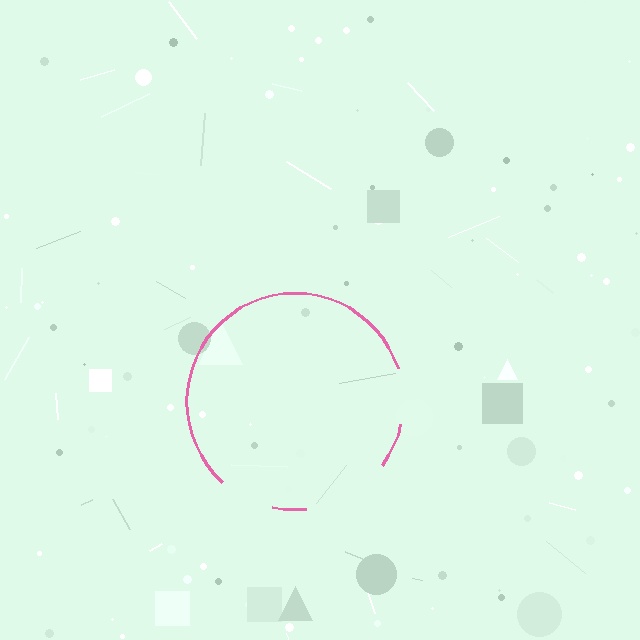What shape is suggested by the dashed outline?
The dashed outline suggests a circle.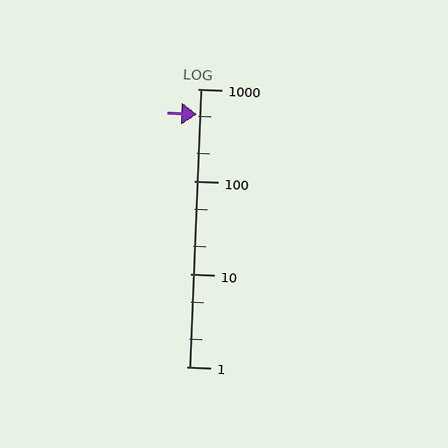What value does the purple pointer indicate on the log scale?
The pointer indicates approximately 530.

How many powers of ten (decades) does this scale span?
The scale spans 3 decades, from 1 to 1000.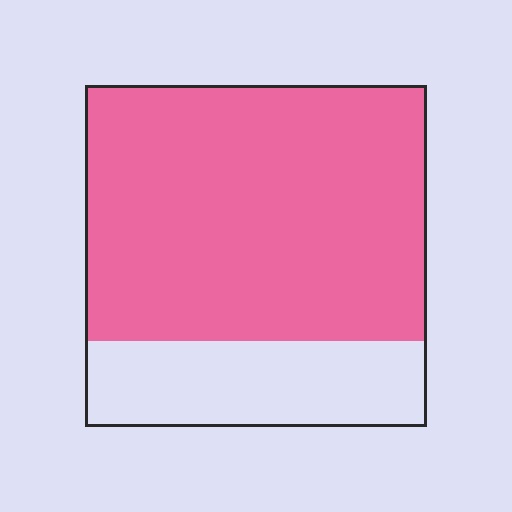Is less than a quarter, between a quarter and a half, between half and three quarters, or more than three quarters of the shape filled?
Between half and three quarters.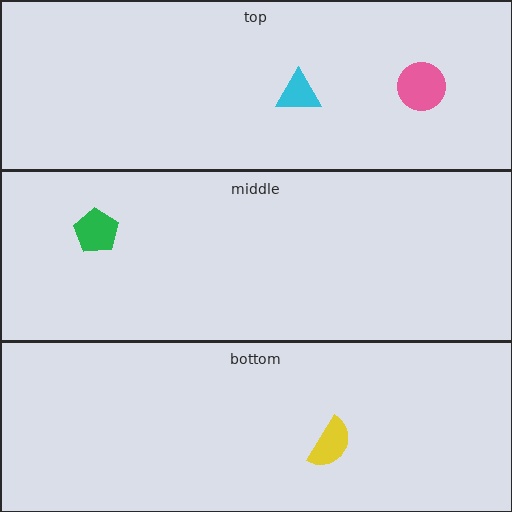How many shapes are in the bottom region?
1.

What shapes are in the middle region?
The green pentagon.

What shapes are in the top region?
The cyan triangle, the pink circle.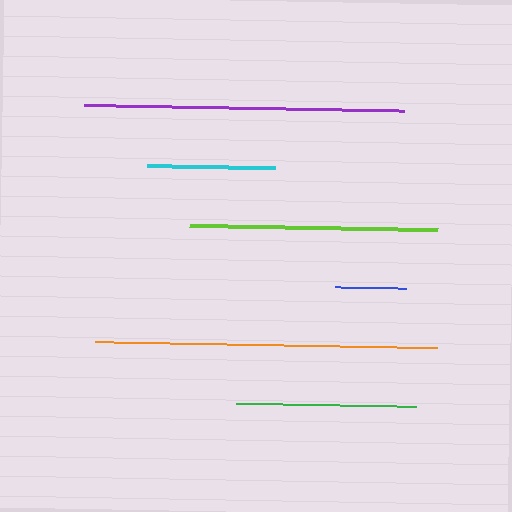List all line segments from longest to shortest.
From longest to shortest: orange, purple, lime, green, cyan, blue.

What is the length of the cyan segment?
The cyan segment is approximately 129 pixels long.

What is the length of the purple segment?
The purple segment is approximately 320 pixels long.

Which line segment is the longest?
The orange line is the longest at approximately 342 pixels.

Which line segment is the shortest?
The blue line is the shortest at approximately 71 pixels.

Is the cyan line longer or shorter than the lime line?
The lime line is longer than the cyan line.